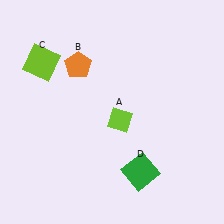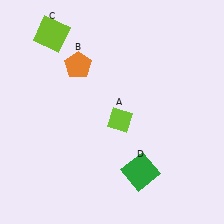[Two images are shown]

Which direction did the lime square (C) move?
The lime square (C) moved up.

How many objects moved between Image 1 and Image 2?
1 object moved between the two images.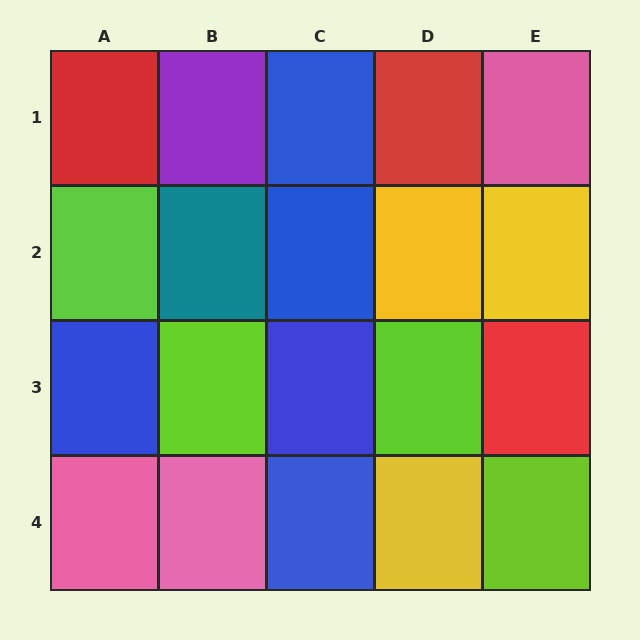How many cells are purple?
1 cell is purple.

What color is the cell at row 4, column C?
Blue.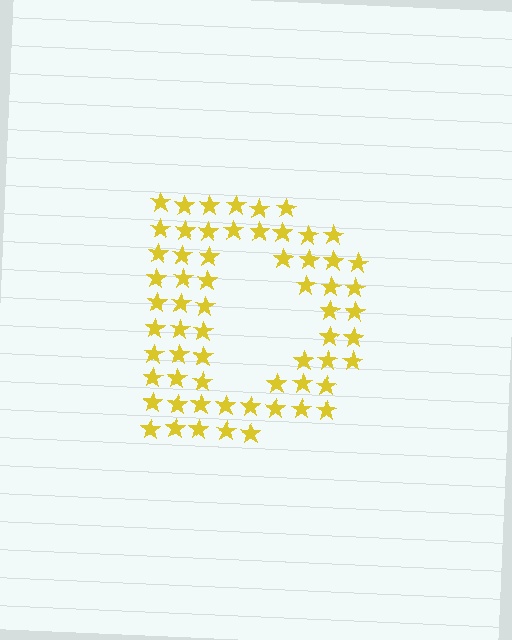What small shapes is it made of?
It is made of small stars.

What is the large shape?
The large shape is the letter D.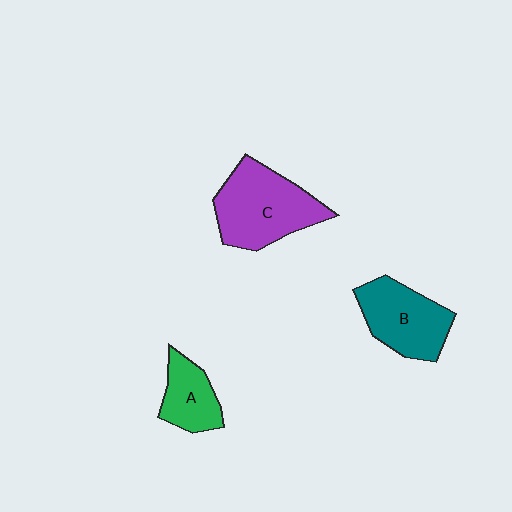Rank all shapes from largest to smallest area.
From largest to smallest: C (purple), B (teal), A (green).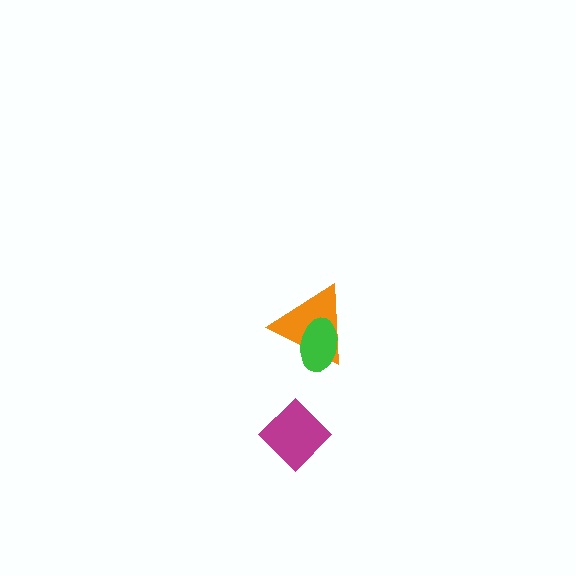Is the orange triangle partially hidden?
Yes, it is partially covered by another shape.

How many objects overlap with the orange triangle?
1 object overlaps with the orange triangle.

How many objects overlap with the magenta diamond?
0 objects overlap with the magenta diamond.